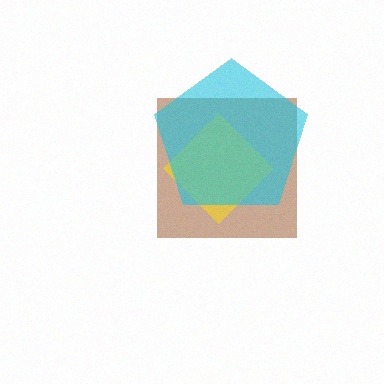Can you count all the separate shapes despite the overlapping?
Yes, there are 3 separate shapes.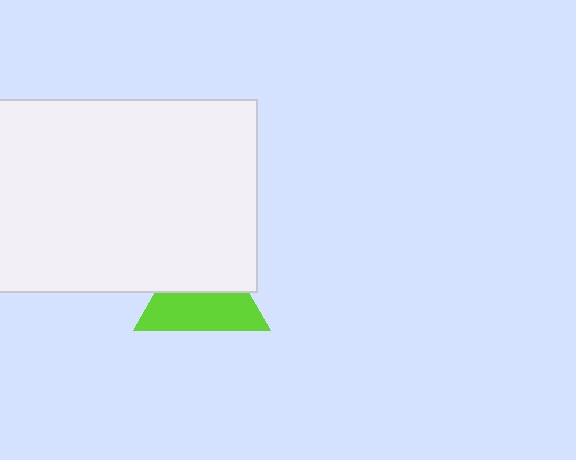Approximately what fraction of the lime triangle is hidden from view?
Roughly 47% of the lime triangle is hidden behind the white rectangle.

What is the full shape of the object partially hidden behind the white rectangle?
The partially hidden object is a lime triangle.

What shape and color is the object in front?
The object in front is a white rectangle.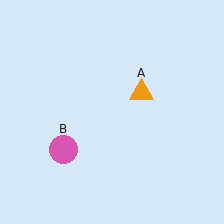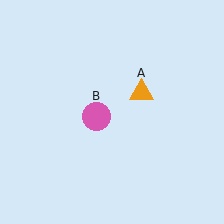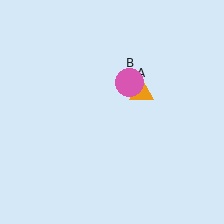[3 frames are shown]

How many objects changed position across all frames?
1 object changed position: pink circle (object B).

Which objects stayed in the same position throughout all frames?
Orange triangle (object A) remained stationary.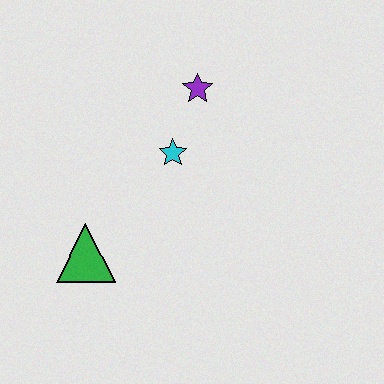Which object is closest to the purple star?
The cyan star is closest to the purple star.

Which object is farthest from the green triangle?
The purple star is farthest from the green triangle.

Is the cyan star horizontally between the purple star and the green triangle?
Yes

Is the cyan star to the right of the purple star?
No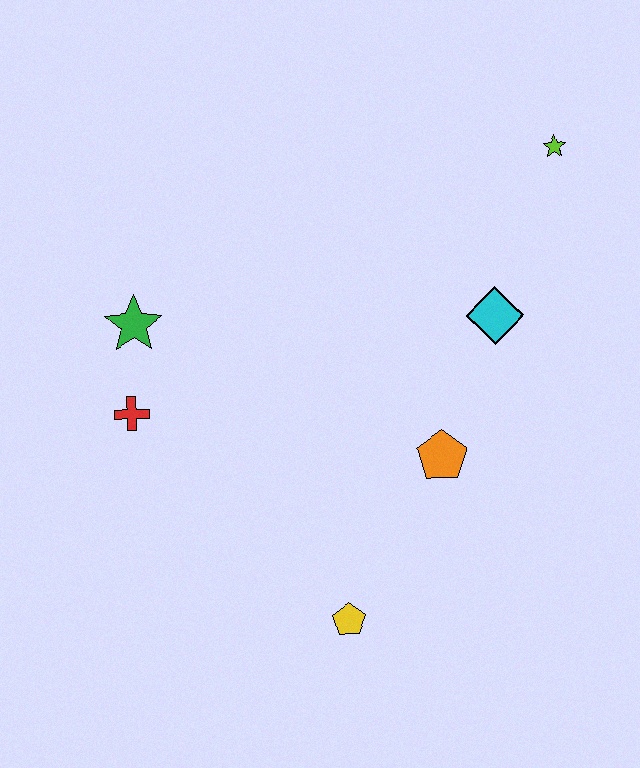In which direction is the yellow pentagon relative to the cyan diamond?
The yellow pentagon is below the cyan diamond.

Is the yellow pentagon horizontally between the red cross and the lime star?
Yes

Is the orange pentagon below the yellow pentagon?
No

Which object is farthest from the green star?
The lime star is farthest from the green star.